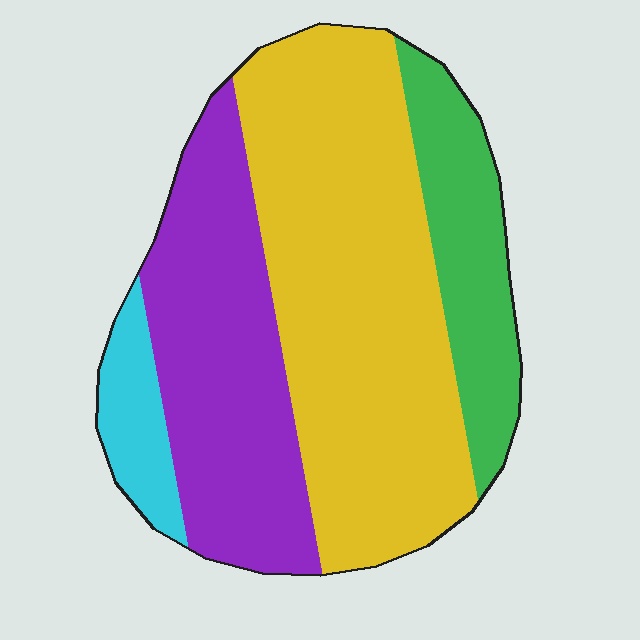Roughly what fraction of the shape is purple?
Purple takes up between a quarter and a half of the shape.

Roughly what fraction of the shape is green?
Green takes up about one sixth (1/6) of the shape.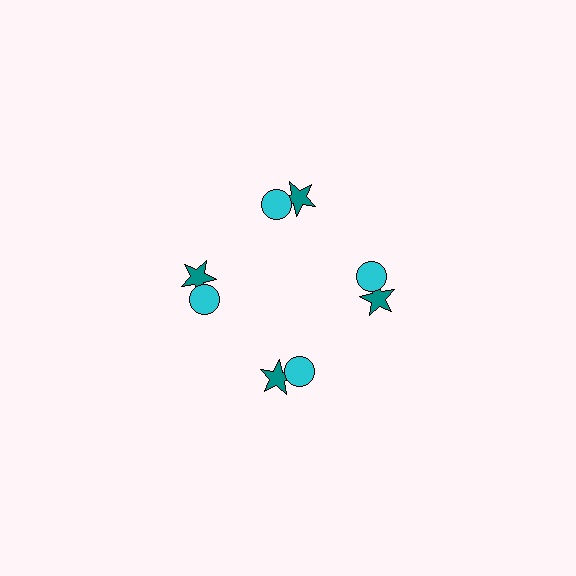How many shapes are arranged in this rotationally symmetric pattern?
There are 8 shapes, arranged in 4 groups of 2.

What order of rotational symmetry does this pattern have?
This pattern has 4-fold rotational symmetry.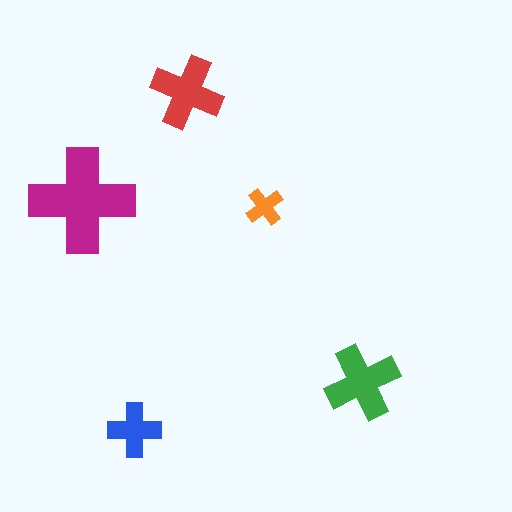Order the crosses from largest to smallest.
the magenta one, the green one, the red one, the blue one, the orange one.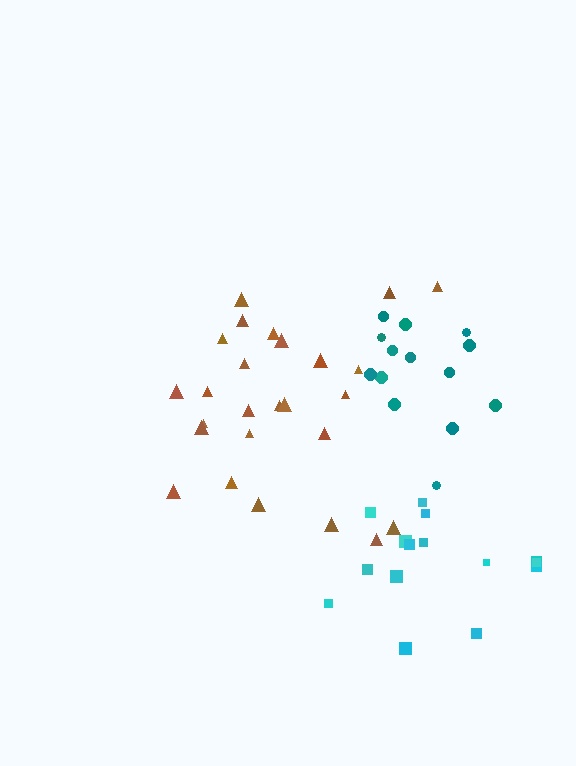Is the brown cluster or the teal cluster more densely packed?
Teal.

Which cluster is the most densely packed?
Teal.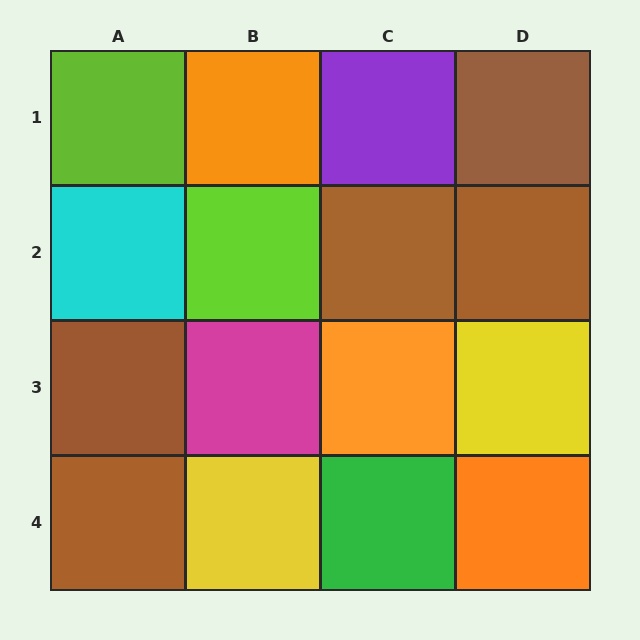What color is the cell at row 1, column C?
Purple.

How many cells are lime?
2 cells are lime.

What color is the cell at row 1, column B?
Orange.